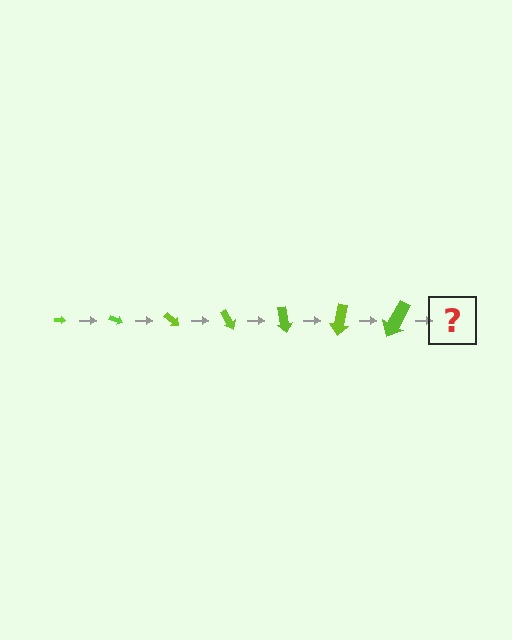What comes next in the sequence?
The next element should be an arrow, larger than the previous one and rotated 140 degrees from the start.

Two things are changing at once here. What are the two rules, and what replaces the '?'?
The two rules are that the arrow grows larger each step and it rotates 20 degrees each step. The '?' should be an arrow, larger than the previous one and rotated 140 degrees from the start.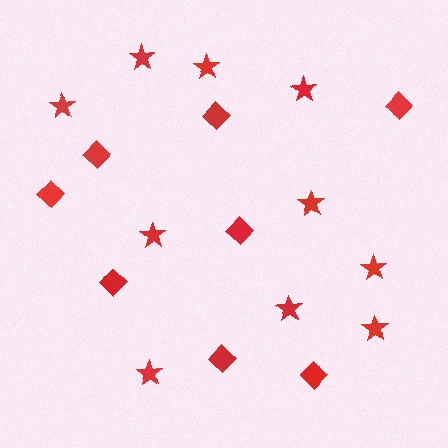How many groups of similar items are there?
There are 2 groups: one group of stars (10) and one group of diamonds (8).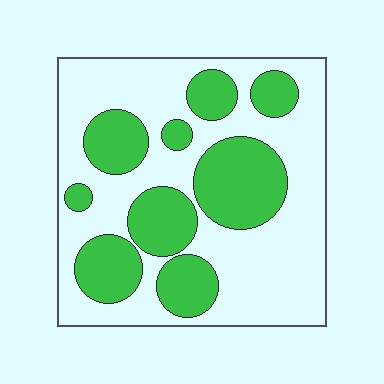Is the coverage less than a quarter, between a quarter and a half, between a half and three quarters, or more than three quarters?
Between a quarter and a half.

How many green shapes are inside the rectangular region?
9.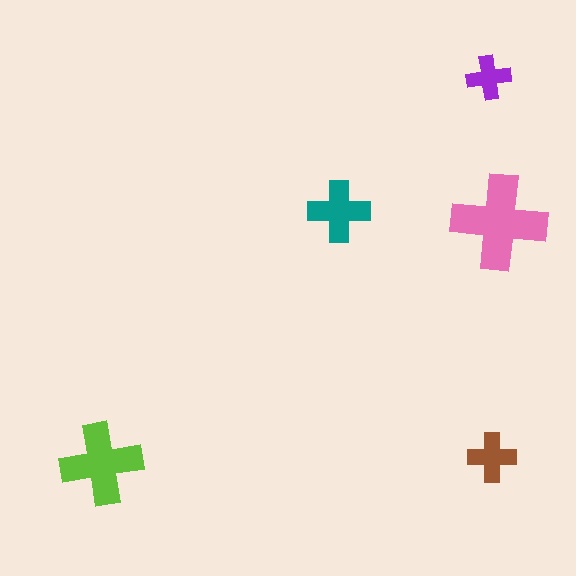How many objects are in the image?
There are 5 objects in the image.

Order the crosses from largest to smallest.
the pink one, the lime one, the teal one, the brown one, the purple one.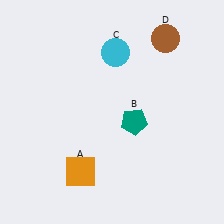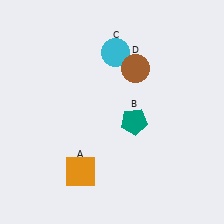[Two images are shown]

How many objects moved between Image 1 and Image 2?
1 object moved between the two images.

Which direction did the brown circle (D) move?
The brown circle (D) moved down.